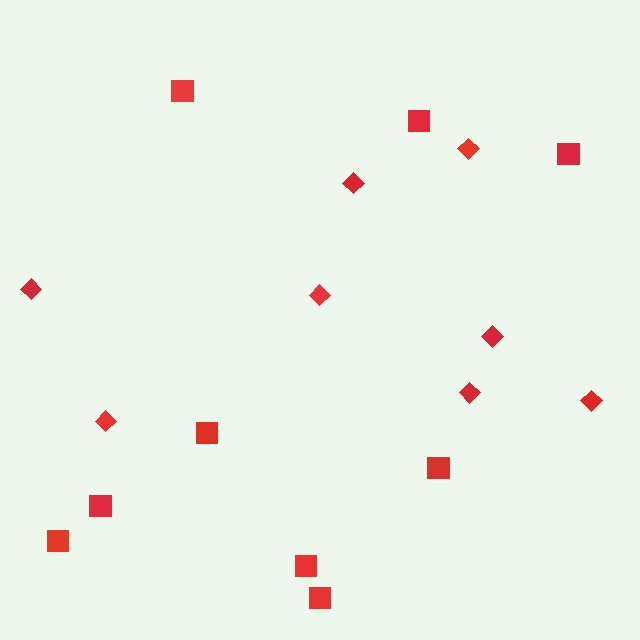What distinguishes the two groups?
There are 2 groups: one group of diamonds (8) and one group of squares (9).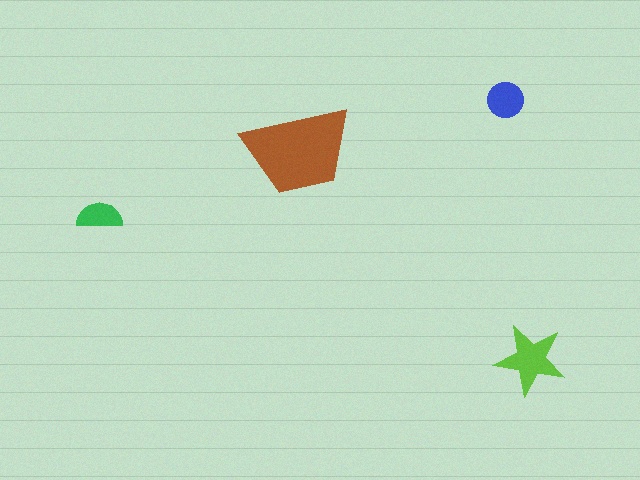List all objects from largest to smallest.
The brown trapezoid, the lime star, the blue circle, the green semicircle.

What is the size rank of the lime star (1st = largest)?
2nd.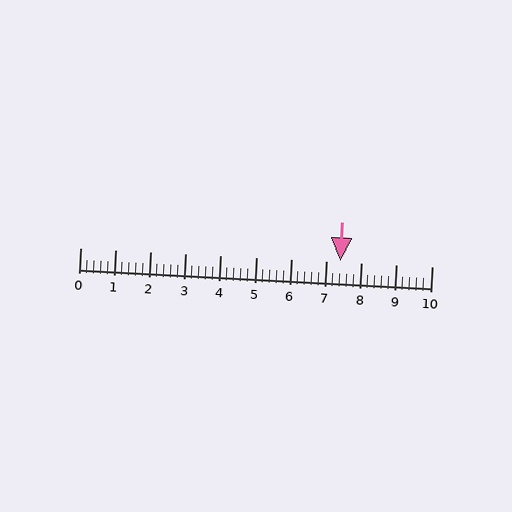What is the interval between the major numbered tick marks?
The major tick marks are spaced 1 units apart.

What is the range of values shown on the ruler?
The ruler shows values from 0 to 10.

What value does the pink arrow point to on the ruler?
The pink arrow points to approximately 7.4.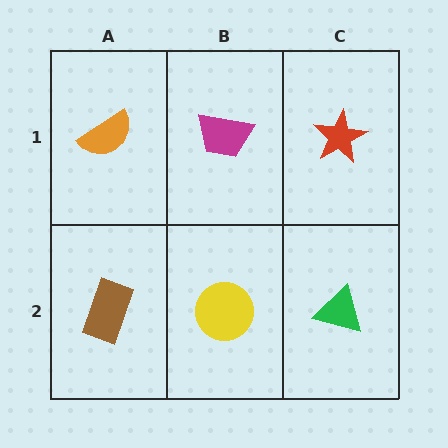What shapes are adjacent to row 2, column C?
A red star (row 1, column C), a yellow circle (row 2, column B).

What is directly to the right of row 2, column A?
A yellow circle.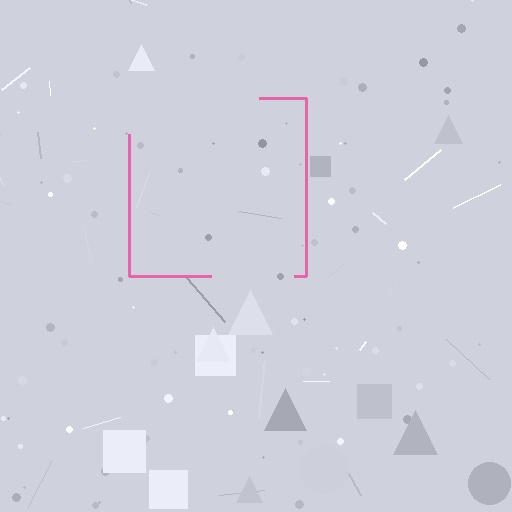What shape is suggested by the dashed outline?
The dashed outline suggests a square.